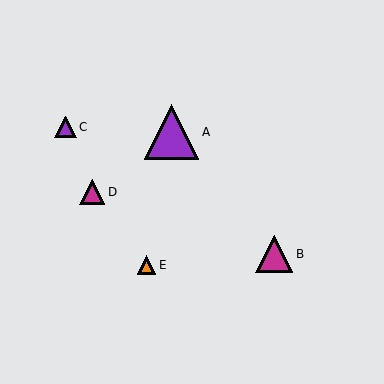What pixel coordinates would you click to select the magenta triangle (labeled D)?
Click at (92, 192) to select the magenta triangle D.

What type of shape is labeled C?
Shape C is a purple triangle.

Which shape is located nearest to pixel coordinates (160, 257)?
The orange triangle (labeled E) at (146, 265) is nearest to that location.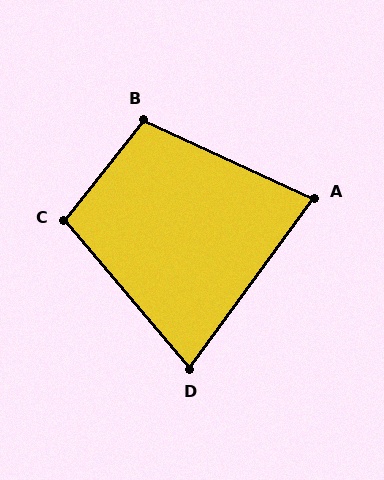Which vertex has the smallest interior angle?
D, at approximately 76 degrees.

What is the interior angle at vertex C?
Approximately 101 degrees (obtuse).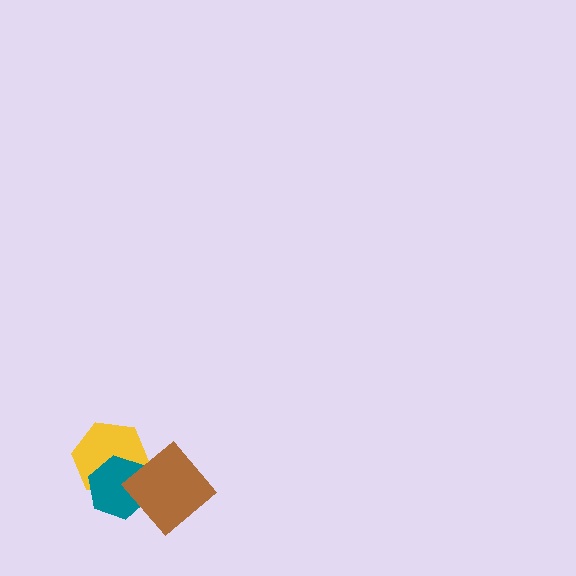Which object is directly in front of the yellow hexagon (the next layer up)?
The teal hexagon is directly in front of the yellow hexagon.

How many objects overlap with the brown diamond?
2 objects overlap with the brown diamond.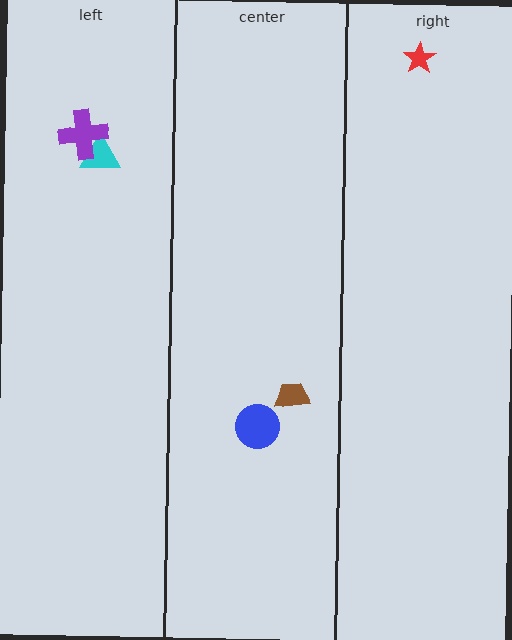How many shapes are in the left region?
2.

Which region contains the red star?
The right region.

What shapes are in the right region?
The red star.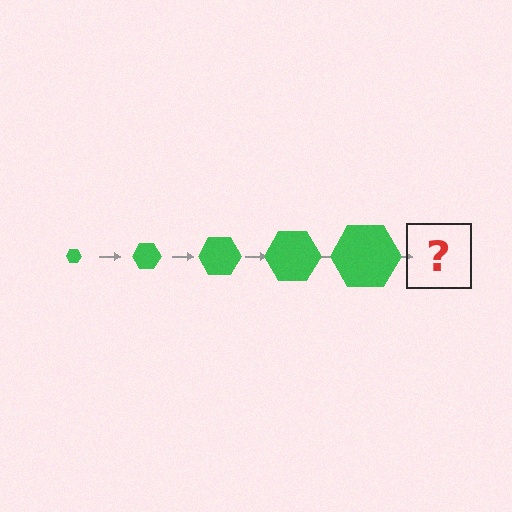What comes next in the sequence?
The next element should be a green hexagon, larger than the previous one.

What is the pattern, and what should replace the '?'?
The pattern is that the hexagon gets progressively larger each step. The '?' should be a green hexagon, larger than the previous one.